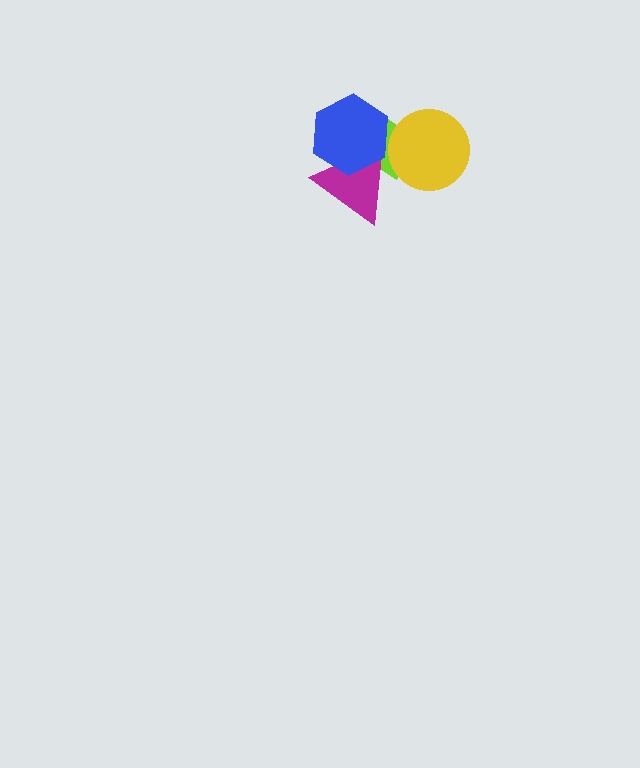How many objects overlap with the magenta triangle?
2 objects overlap with the magenta triangle.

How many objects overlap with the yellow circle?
1 object overlaps with the yellow circle.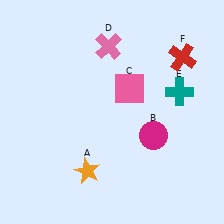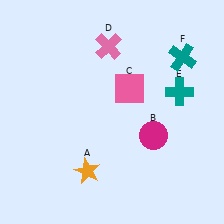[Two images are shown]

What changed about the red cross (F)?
In Image 1, F is red. In Image 2, it changed to teal.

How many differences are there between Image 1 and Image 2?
There is 1 difference between the two images.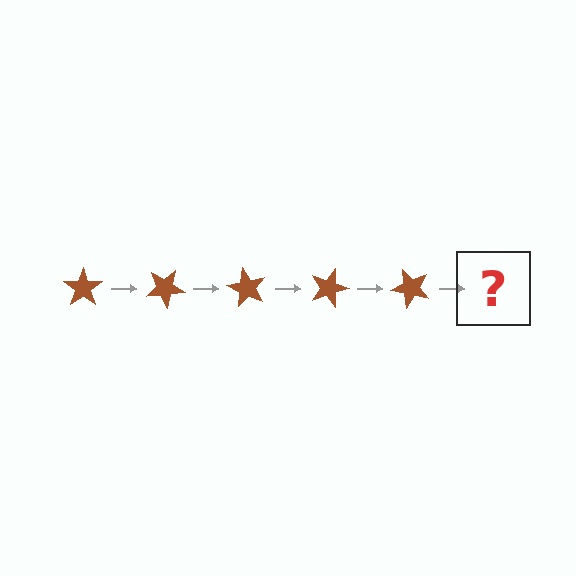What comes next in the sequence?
The next element should be a brown star rotated 150 degrees.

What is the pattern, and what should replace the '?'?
The pattern is that the star rotates 30 degrees each step. The '?' should be a brown star rotated 150 degrees.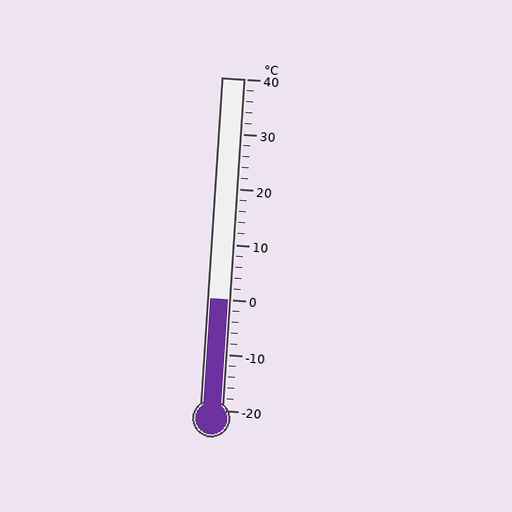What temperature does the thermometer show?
The thermometer shows approximately 0°C.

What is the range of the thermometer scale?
The thermometer scale ranges from -20°C to 40°C.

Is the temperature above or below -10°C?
The temperature is above -10°C.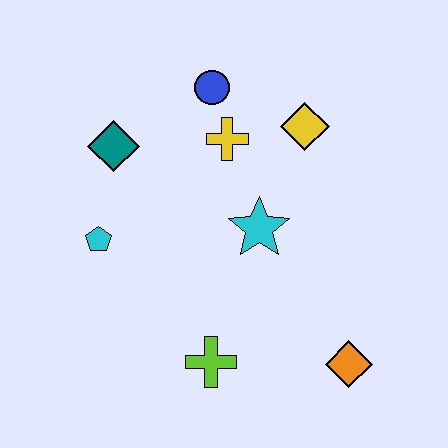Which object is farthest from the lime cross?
The blue circle is farthest from the lime cross.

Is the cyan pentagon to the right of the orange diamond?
No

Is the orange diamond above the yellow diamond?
No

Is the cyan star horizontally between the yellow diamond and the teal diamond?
Yes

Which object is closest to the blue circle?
The yellow cross is closest to the blue circle.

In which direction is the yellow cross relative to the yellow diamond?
The yellow cross is to the left of the yellow diamond.